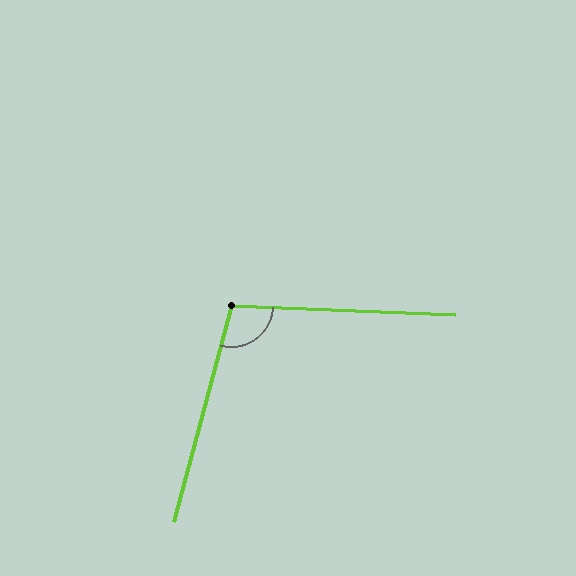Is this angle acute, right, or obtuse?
It is obtuse.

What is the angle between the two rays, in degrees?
Approximately 103 degrees.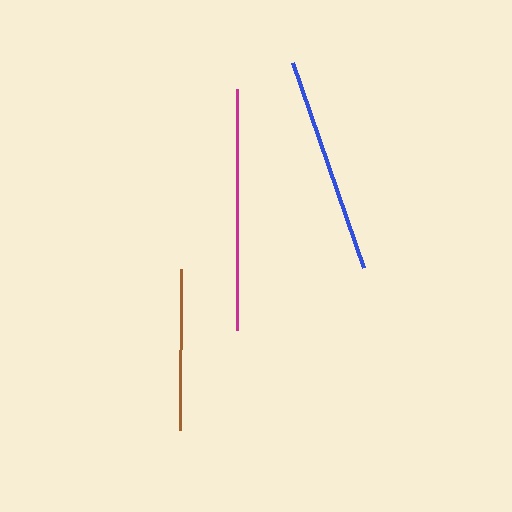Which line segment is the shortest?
The brown line is the shortest at approximately 161 pixels.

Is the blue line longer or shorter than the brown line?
The blue line is longer than the brown line.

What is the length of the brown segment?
The brown segment is approximately 161 pixels long.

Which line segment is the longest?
The magenta line is the longest at approximately 241 pixels.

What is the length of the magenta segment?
The magenta segment is approximately 241 pixels long.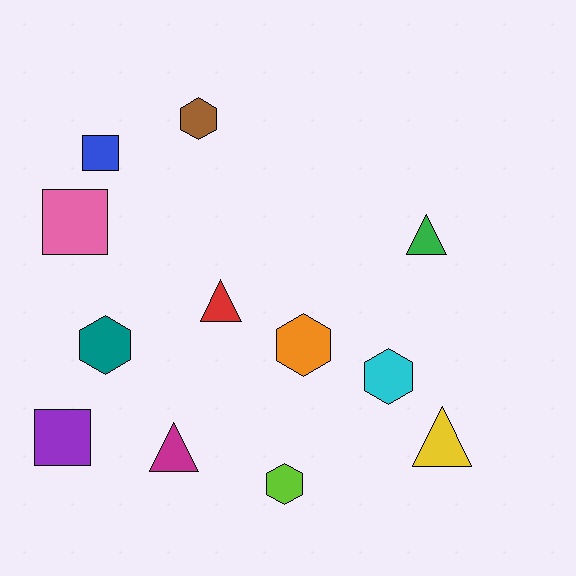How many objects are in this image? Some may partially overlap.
There are 12 objects.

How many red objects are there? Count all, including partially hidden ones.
There is 1 red object.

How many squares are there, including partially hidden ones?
There are 3 squares.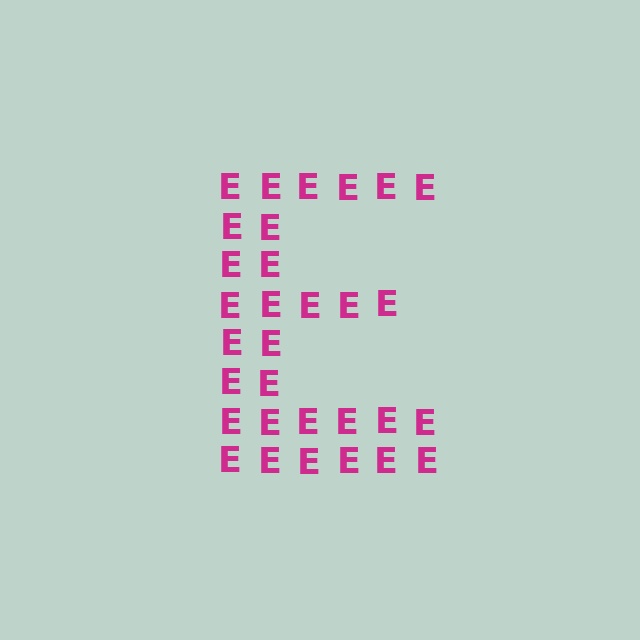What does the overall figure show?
The overall figure shows the letter E.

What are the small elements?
The small elements are letter E's.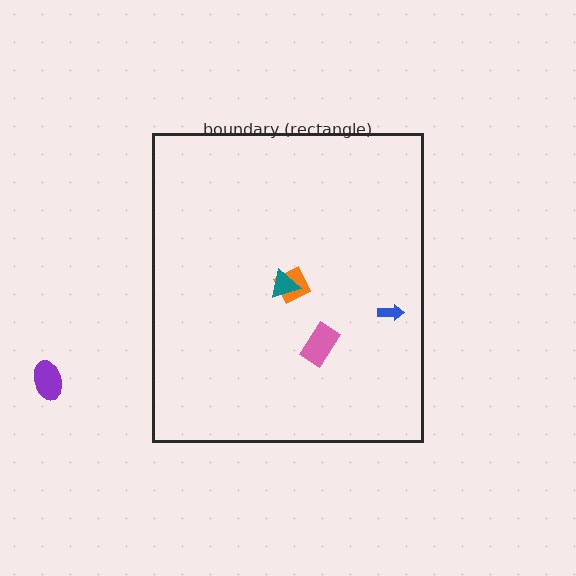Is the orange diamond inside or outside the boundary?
Inside.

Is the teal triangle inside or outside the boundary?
Inside.